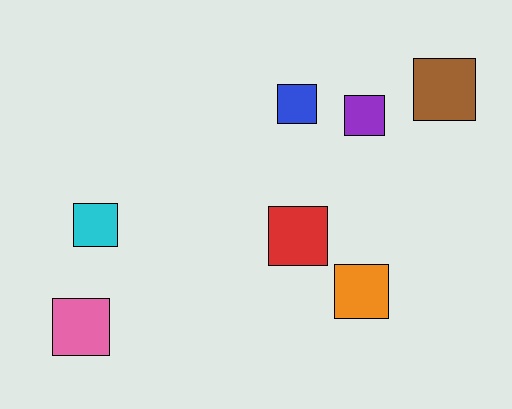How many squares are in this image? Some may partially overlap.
There are 7 squares.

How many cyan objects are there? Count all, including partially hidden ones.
There is 1 cyan object.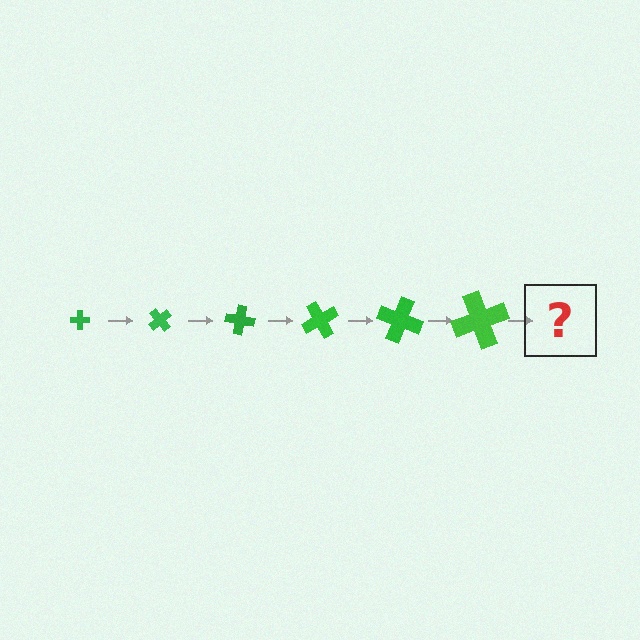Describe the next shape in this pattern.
It should be a cross, larger than the previous one and rotated 300 degrees from the start.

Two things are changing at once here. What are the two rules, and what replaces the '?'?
The two rules are that the cross grows larger each step and it rotates 50 degrees each step. The '?' should be a cross, larger than the previous one and rotated 300 degrees from the start.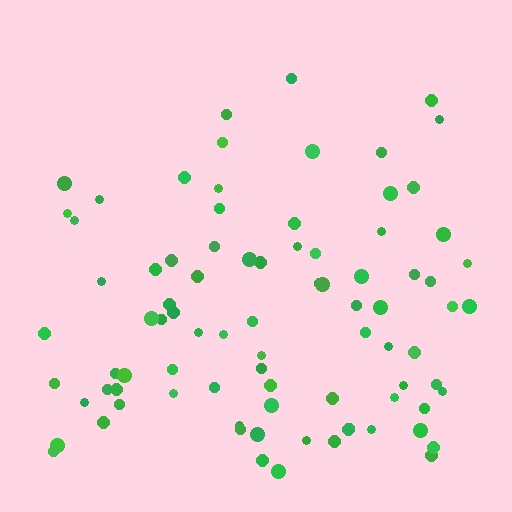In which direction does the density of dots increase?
From top to bottom, with the bottom side densest.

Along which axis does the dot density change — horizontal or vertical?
Vertical.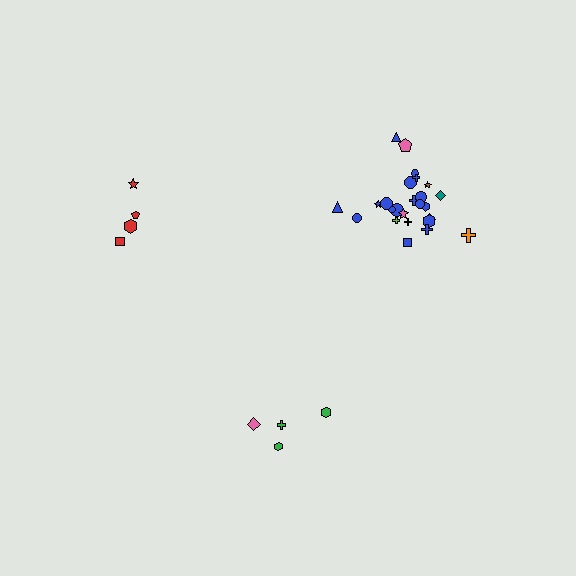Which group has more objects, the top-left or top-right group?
The top-right group.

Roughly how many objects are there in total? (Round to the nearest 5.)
Roughly 35 objects in total.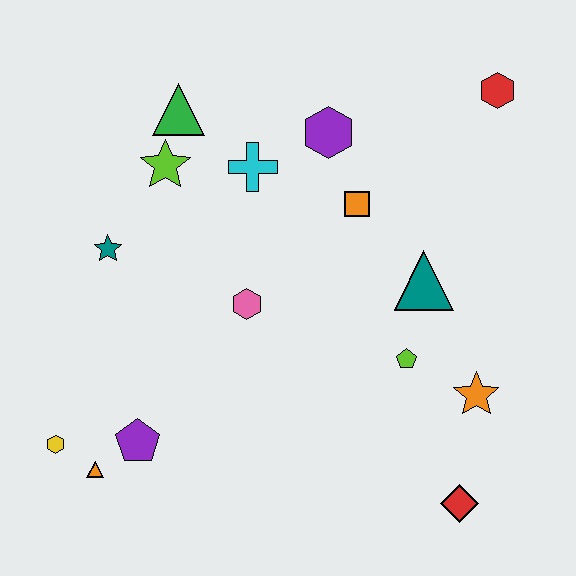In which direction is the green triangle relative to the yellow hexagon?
The green triangle is above the yellow hexagon.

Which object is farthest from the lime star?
The red diamond is farthest from the lime star.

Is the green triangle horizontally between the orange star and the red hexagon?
No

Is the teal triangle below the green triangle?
Yes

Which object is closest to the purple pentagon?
The orange triangle is closest to the purple pentagon.